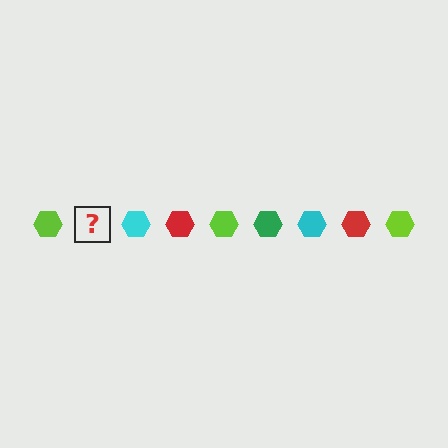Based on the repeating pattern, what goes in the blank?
The blank should be a green hexagon.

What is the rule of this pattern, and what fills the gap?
The rule is that the pattern cycles through lime, green, cyan, red hexagons. The gap should be filled with a green hexagon.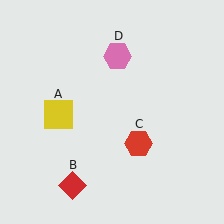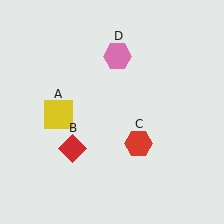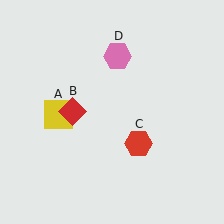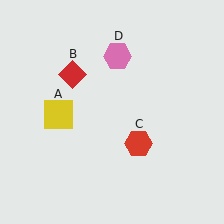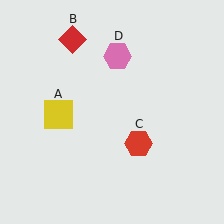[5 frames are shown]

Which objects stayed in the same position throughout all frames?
Yellow square (object A) and red hexagon (object C) and pink hexagon (object D) remained stationary.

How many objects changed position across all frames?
1 object changed position: red diamond (object B).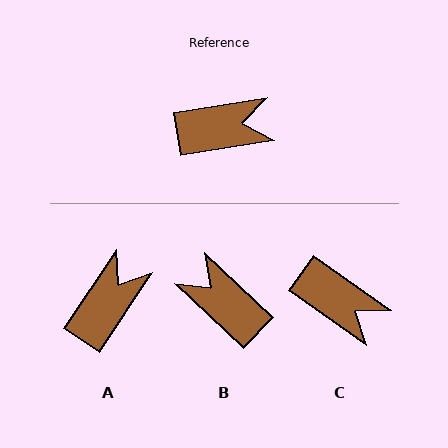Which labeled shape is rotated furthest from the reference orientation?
B, about 128 degrees away.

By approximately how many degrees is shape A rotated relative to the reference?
Approximately 48 degrees counter-clockwise.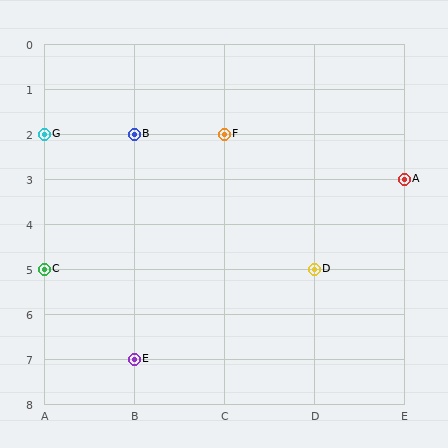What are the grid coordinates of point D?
Point D is at grid coordinates (D, 5).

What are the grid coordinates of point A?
Point A is at grid coordinates (E, 3).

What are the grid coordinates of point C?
Point C is at grid coordinates (A, 5).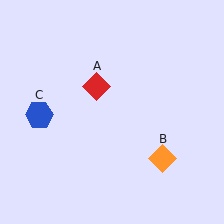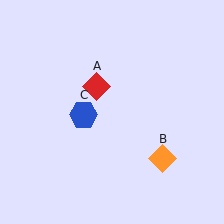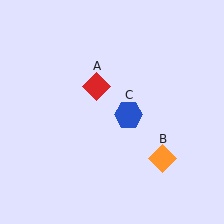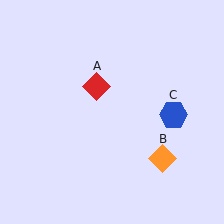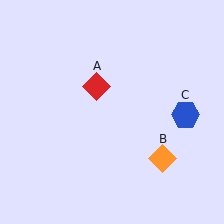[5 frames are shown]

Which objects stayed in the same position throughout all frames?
Red diamond (object A) and orange diamond (object B) remained stationary.